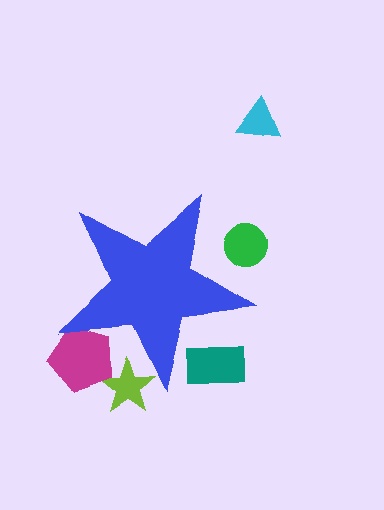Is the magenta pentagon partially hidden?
Yes, the magenta pentagon is partially hidden behind the blue star.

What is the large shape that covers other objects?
A blue star.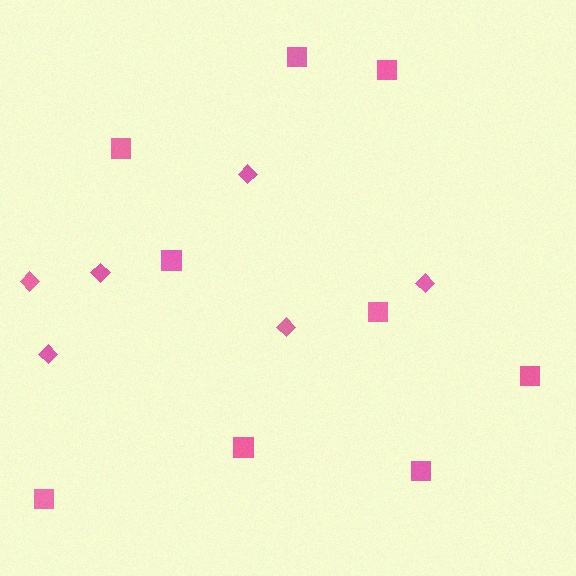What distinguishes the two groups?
There are 2 groups: one group of squares (9) and one group of diamonds (6).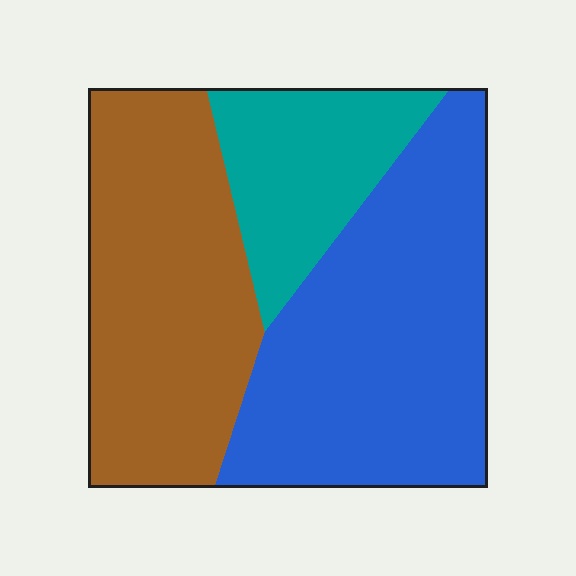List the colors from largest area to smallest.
From largest to smallest: blue, brown, teal.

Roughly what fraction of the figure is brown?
Brown covers around 35% of the figure.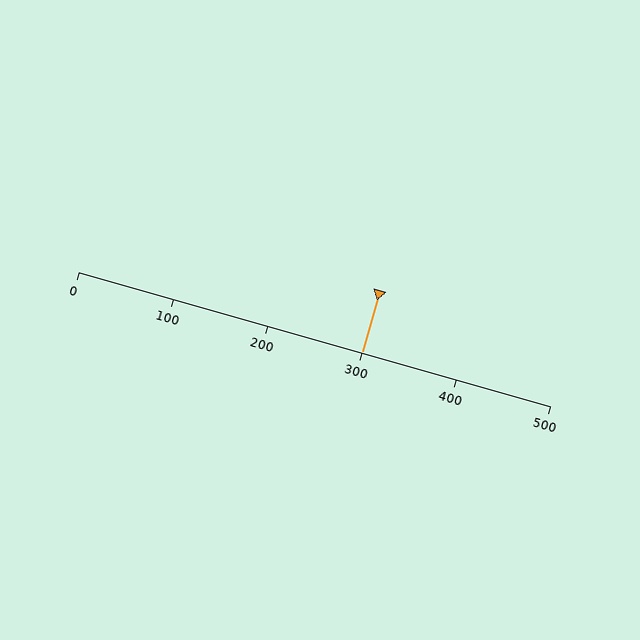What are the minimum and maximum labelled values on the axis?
The axis runs from 0 to 500.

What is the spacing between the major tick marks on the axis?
The major ticks are spaced 100 apart.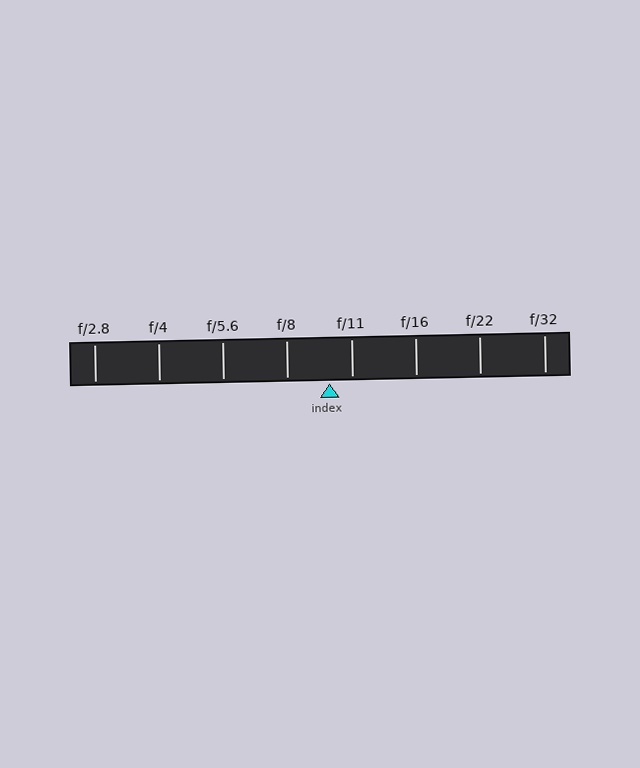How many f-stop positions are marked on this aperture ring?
There are 8 f-stop positions marked.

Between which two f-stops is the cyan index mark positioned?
The index mark is between f/8 and f/11.